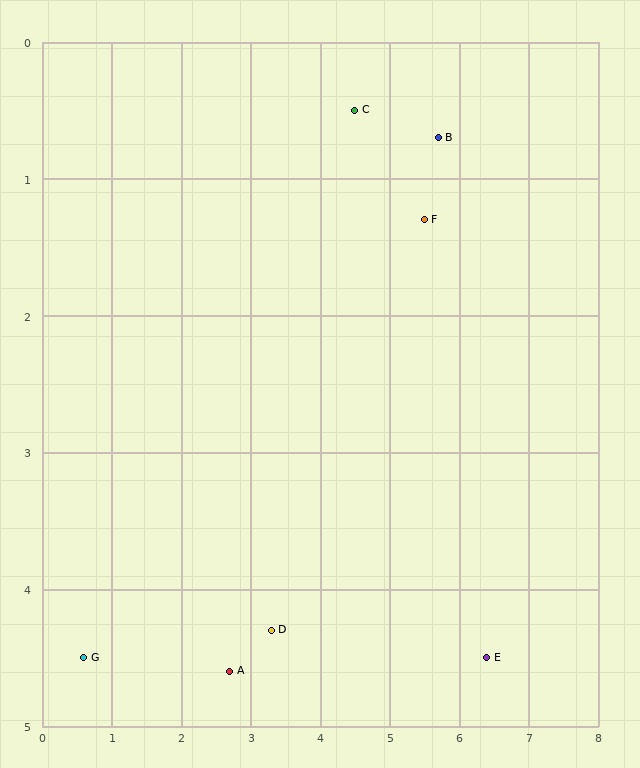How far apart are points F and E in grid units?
Points F and E are about 3.3 grid units apart.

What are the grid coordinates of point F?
Point F is at approximately (5.5, 1.3).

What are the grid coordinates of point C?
Point C is at approximately (4.5, 0.5).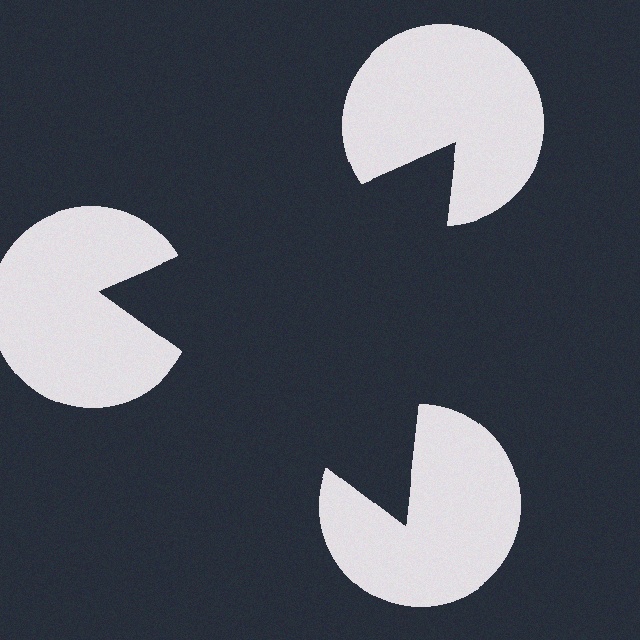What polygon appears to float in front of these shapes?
An illusory triangle — its edges are inferred from the aligned wedge cuts in the pac-man discs, not physically drawn.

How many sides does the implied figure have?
3 sides.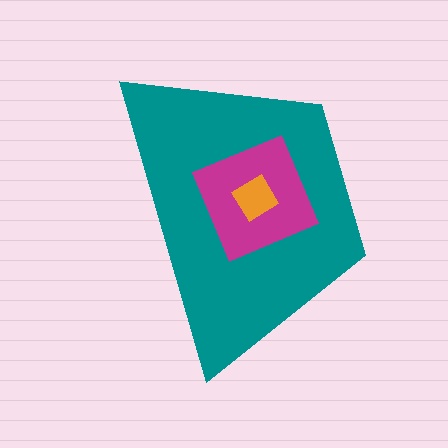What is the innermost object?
The orange diamond.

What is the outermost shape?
The teal trapezoid.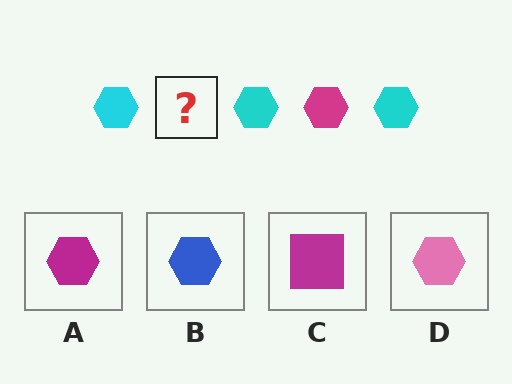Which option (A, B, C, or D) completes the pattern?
A.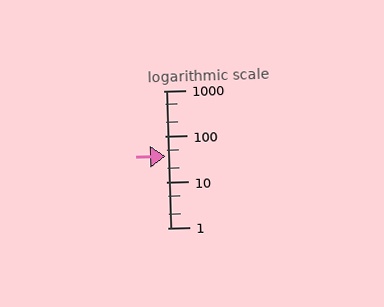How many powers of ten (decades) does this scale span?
The scale spans 3 decades, from 1 to 1000.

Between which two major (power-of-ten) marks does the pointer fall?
The pointer is between 10 and 100.